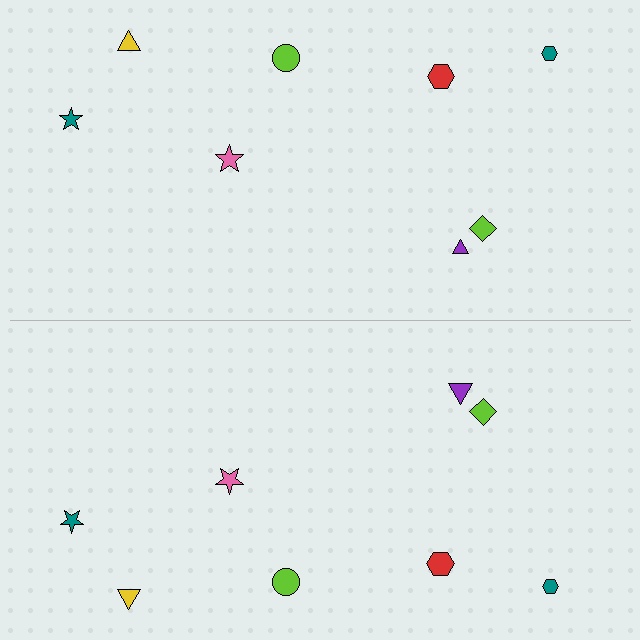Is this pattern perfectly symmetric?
No, the pattern is not perfectly symmetric. The purple triangle on the bottom side has a different size than its mirror counterpart.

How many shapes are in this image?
There are 16 shapes in this image.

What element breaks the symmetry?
The purple triangle on the bottom side has a different size than its mirror counterpart.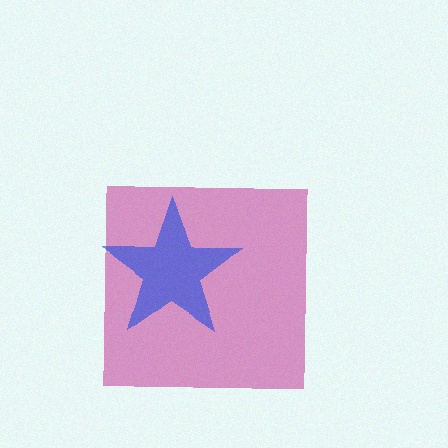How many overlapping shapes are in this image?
There are 2 overlapping shapes in the image.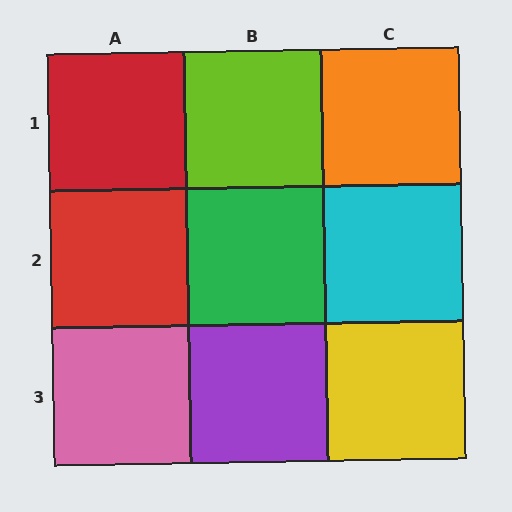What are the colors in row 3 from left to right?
Pink, purple, yellow.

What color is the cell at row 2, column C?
Cyan.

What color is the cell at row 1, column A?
Red.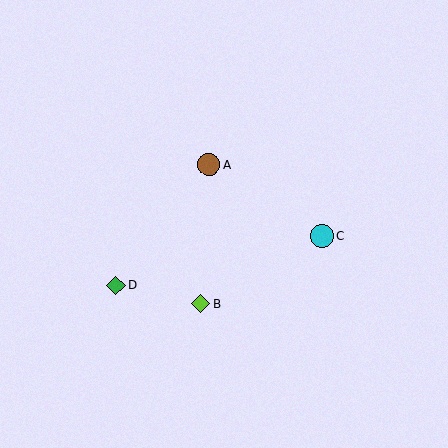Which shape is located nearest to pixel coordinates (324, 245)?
The cyan circle (labeled C) at (322, 236) is nearest to that location.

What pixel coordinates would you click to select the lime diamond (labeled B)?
Click at (200, 304) to select the lime diamond B.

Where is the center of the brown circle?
The center of the brown circle is at (209, 165).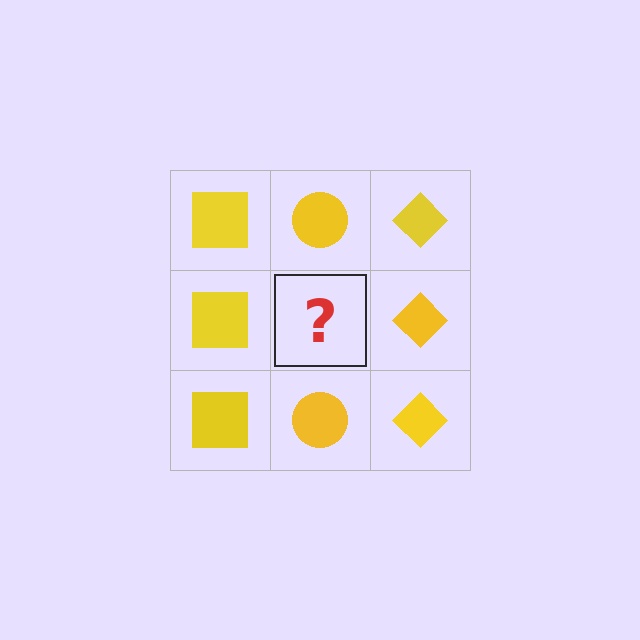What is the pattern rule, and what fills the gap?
The rule is that each column has a consistent shape. The gap should be filled with a yellow circle.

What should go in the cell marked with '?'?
The missing cell should contain a yellow circle.